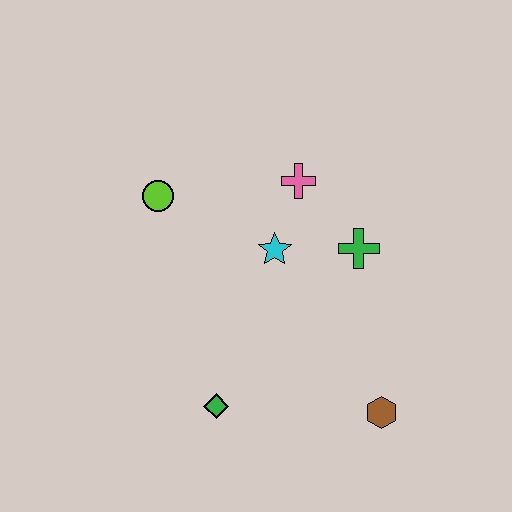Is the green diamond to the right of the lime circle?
Yes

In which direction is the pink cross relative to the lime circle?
The pink cross is to the right of the lime circle.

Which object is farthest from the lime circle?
The brown hexagon is farthest from the lime circle.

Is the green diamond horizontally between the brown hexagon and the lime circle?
Yes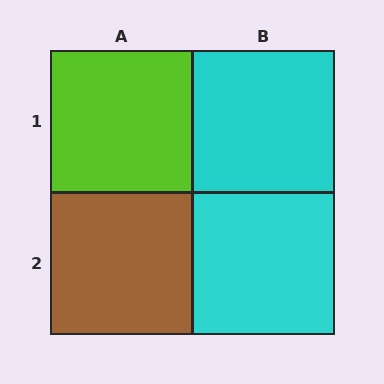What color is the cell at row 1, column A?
Lime.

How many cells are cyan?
2 cells are cyan.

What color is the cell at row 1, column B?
Cyan.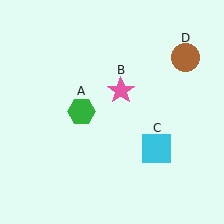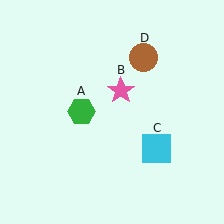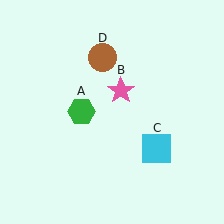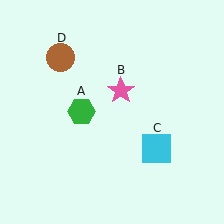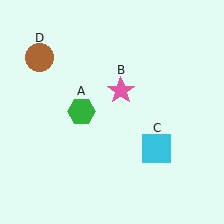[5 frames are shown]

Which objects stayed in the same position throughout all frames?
Green hexagon (object A) and pink star (object B) and cyan square (object C) remained stationary.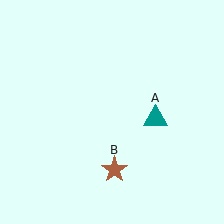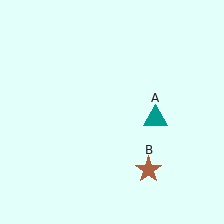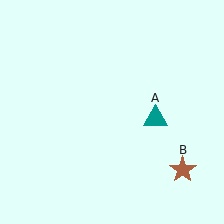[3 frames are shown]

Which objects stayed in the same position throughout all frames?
Teal triangle (object A) remained stationary.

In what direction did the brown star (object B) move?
The brown star (object B) moved right.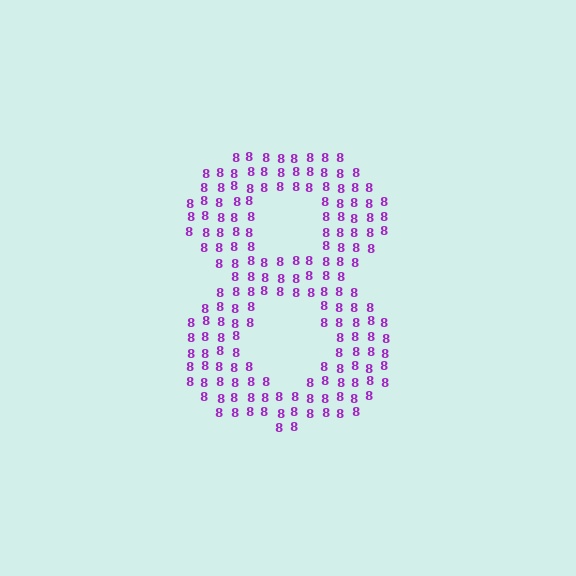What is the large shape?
The large shape is the digit 8.